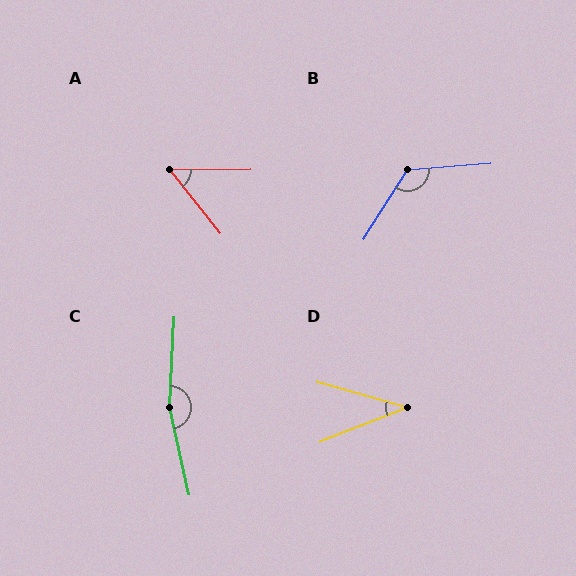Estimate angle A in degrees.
Approximately 52 degrees.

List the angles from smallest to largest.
D (37°), A (52°), B (127°), C (165°).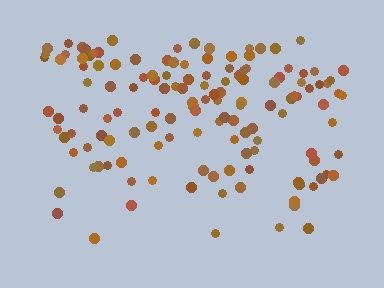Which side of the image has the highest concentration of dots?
The top.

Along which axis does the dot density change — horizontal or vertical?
Vertical.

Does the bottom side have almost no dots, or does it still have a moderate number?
Still a moderate number, just noticeably fewer than the top.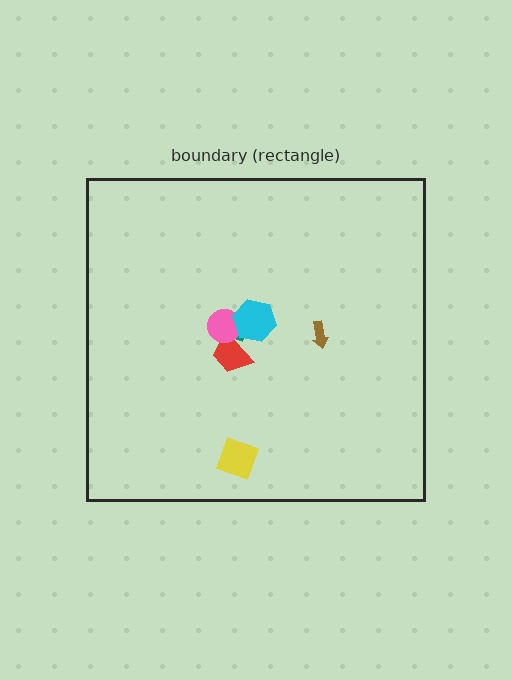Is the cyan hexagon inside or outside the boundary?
Inside.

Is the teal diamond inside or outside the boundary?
Inside.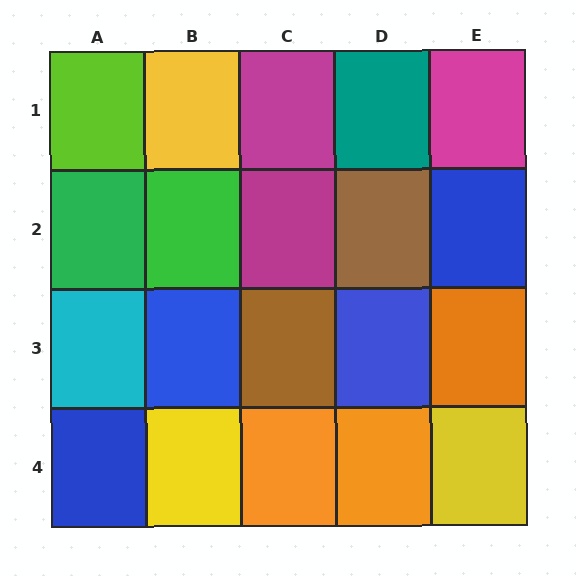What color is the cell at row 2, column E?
Blue.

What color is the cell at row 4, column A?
Blue.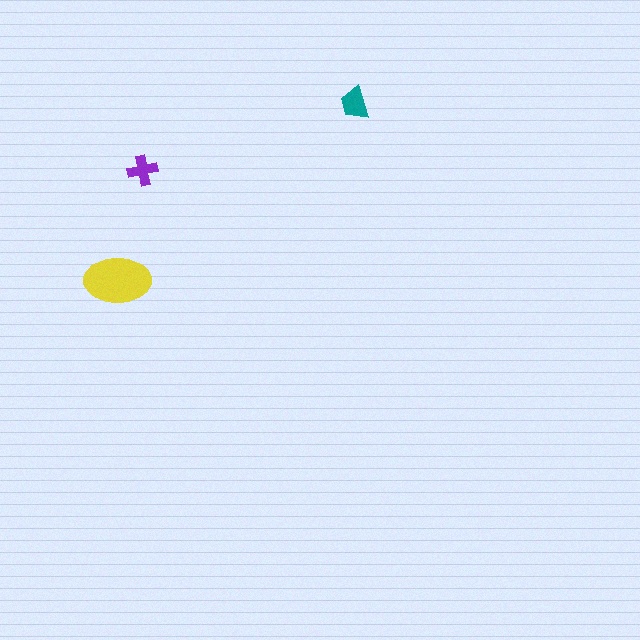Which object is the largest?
The yellow ellipse.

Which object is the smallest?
The purple cross.